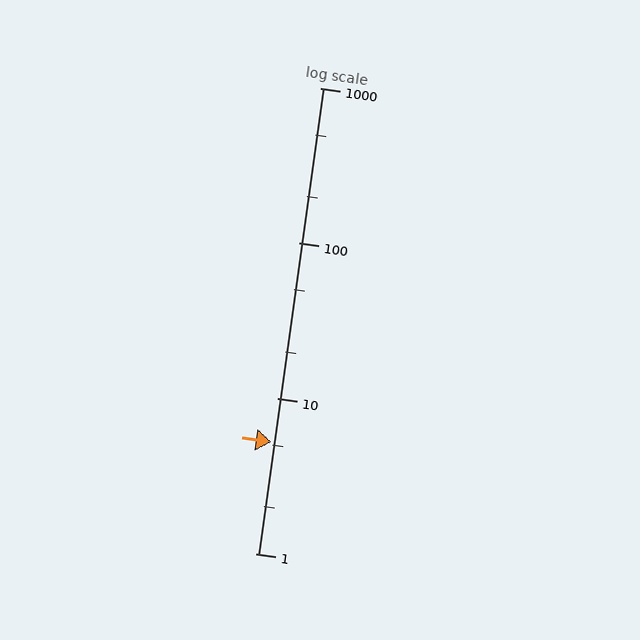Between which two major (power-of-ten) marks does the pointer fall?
The pointer is between 1 and 10.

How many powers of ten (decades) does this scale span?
The scale spans 3 decades, from 1 to 1000.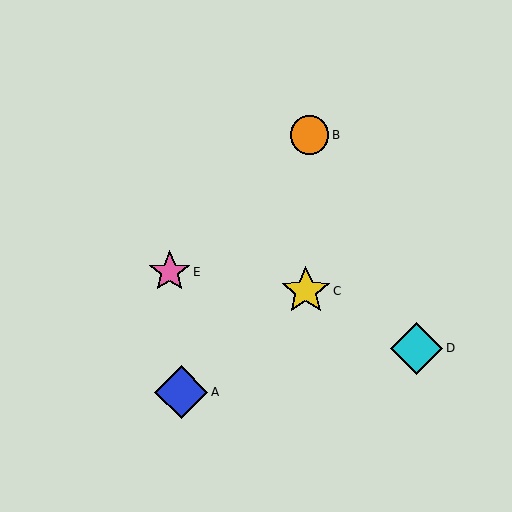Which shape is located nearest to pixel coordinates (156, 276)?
The pink star (labeled E) at (170, 272) is nearest to that location.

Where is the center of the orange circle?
The center of the orange circle is at (310, 135).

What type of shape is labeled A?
Shape A is a blue diamond.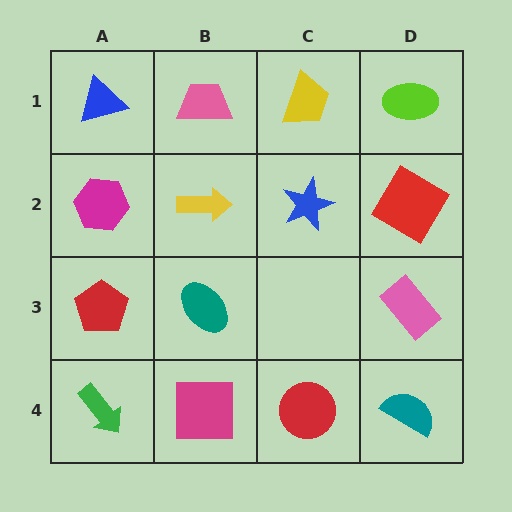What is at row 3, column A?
A red pentagon.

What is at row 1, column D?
A lime ellipse.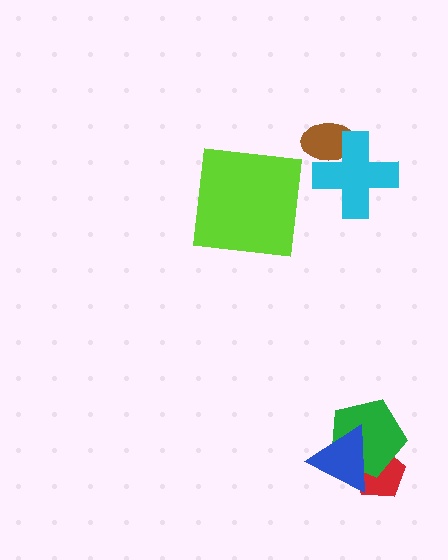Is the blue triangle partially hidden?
No, no other shape covers it.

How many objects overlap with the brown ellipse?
1 object overlaps with the brown ellipse.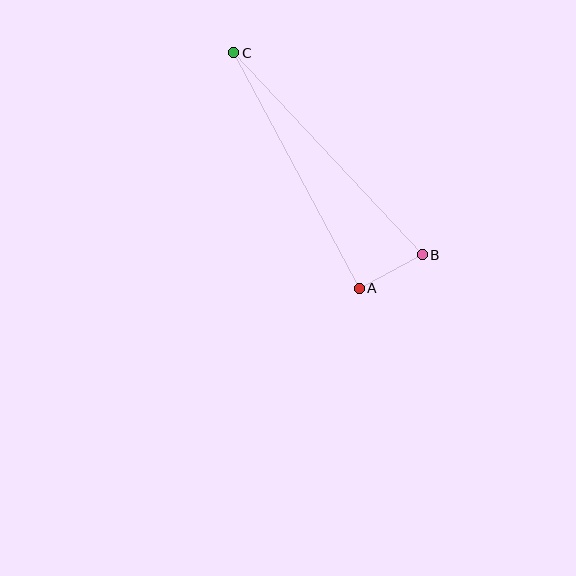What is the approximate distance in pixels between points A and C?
The distance between A and C is approximately 267 pixels.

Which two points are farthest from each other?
Points B and C are farthest from each other.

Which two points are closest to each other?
Points A and B are closest to each other.